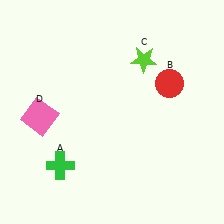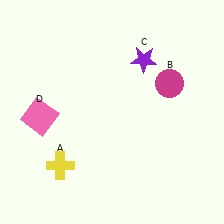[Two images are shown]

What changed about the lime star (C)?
In Image 1, C is lime. In Image 2, it changed to purple.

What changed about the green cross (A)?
In Image 1, A is green. In Image 2, it changed to yellow.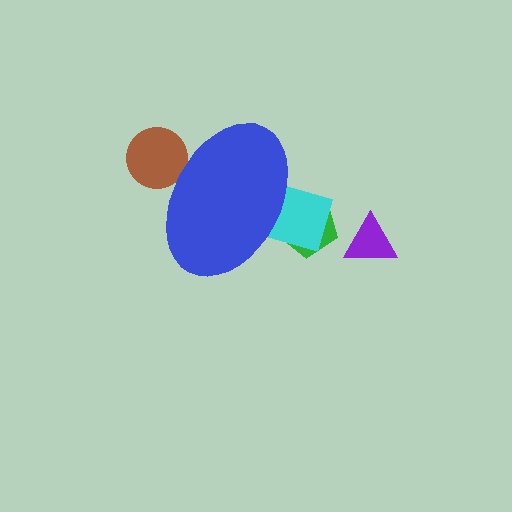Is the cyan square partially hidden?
Yes, the cyan square is partially hidden behind the blue ellipse.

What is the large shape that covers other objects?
A blue ellipse.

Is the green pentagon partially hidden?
Yes, the green pentagon is partially hidden behind the blue ellipse.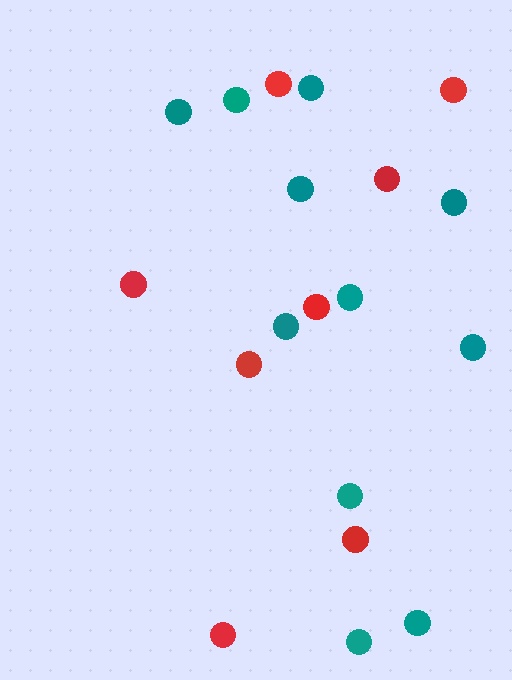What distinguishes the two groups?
There are 2 groups: one group of red circles (8) and one group of teal circles (11).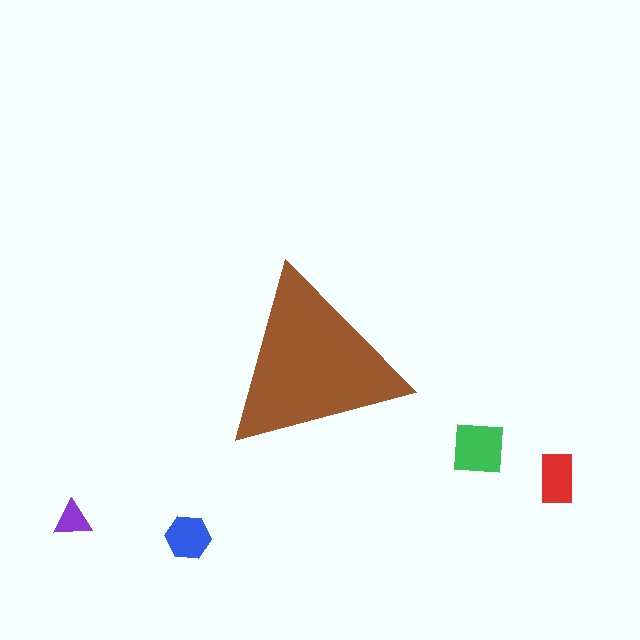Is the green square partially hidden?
No, the green square is fully visible.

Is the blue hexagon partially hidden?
No, the blue hexagon is fully visible.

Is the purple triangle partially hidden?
No, the purple triangle is fully visible.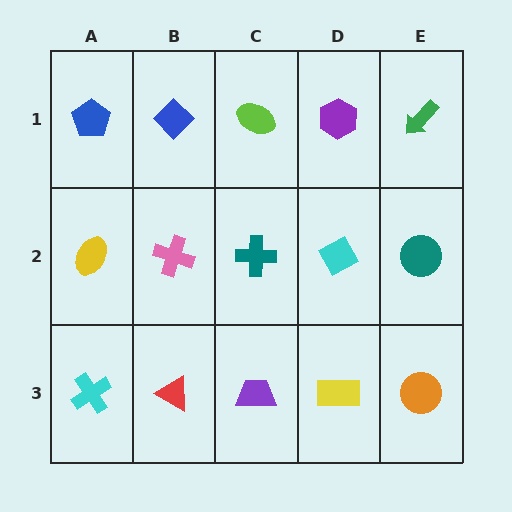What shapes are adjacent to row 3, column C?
A teal cross (row 2, column C), a red triangle (row 3, column B), a yellow rectangle (row 3, column D).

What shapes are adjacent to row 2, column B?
A blue diamond (row 1, column B), a red triangle (row 3, column B), a yellow ellipse (row 2, column A), a teal cross (row 2, column C).